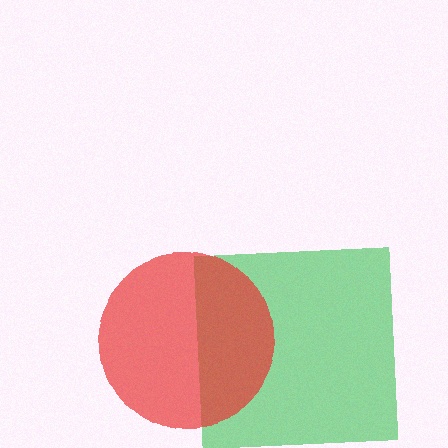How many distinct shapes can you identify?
There are 2 distinct shapes: a green square, a red circle.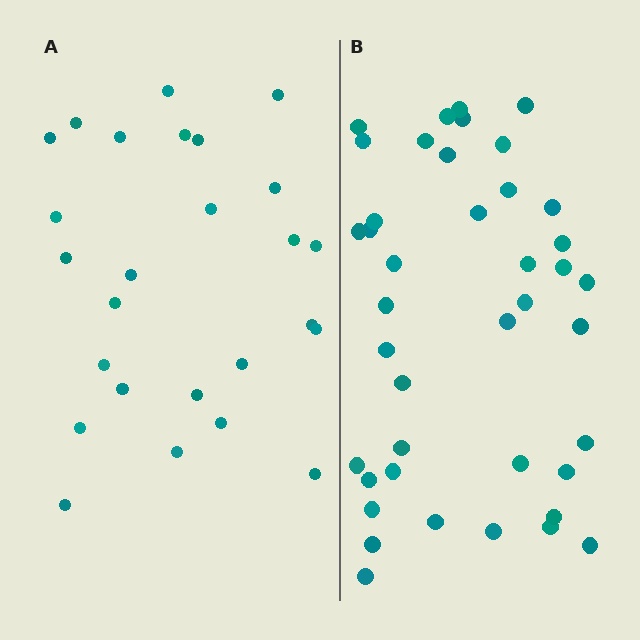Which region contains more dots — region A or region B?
Region B (the right region) has more dots.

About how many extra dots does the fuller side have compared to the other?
Region B has approximately 15 more dots than region A.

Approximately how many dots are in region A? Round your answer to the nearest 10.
About 30 dots. (The exact count is 26, which rounds to 30.)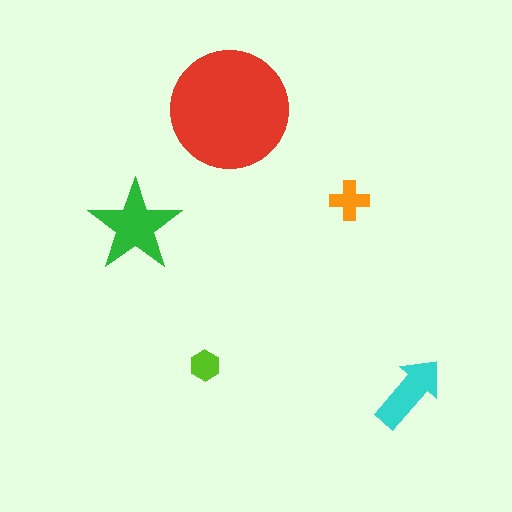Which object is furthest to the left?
The green star is leftmost.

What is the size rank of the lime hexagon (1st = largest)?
5th.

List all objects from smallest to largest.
The lime hexagon, the orange cross, the cyan arrow, the green star, the red circle.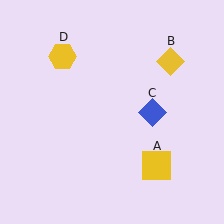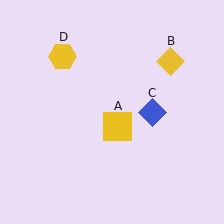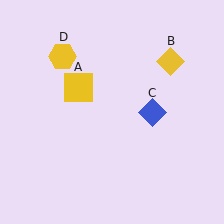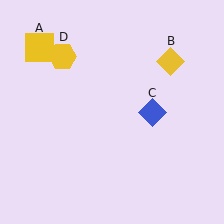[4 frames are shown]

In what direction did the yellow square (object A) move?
The yellow square (object A) moved up and to the left.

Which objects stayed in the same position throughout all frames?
Yellow diamond (object B) and blue diamond (object C) and yellow hexagon (object D) remained stationary.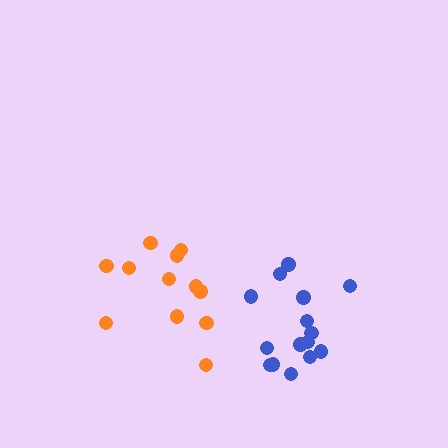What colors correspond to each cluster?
The clusters are colored: orange, blue.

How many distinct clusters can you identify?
There are 2 distinct clusters.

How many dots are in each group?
Group 1: 12 dots, Group 2: 15 dots (27 total).